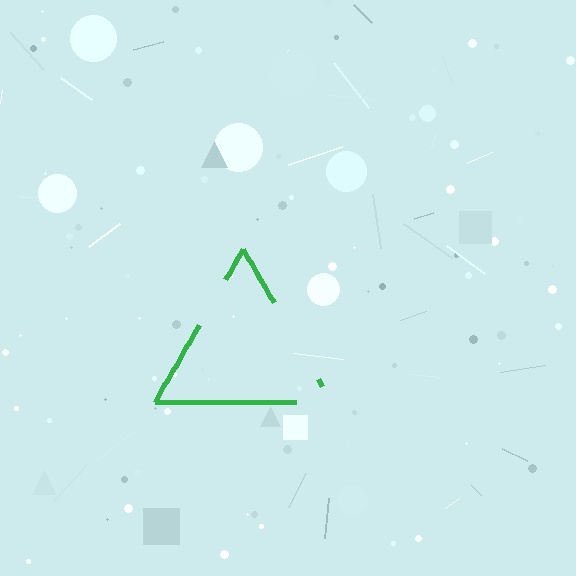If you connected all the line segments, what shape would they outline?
They would outline a triangle.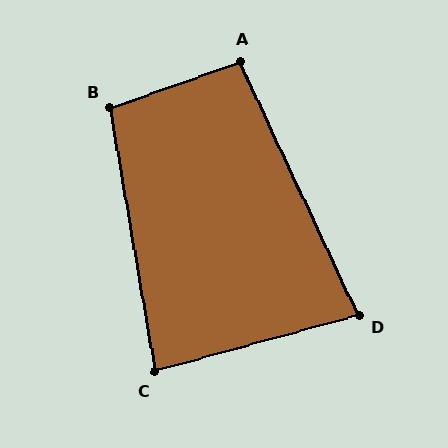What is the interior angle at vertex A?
Approximately 96 degrees (obtuse).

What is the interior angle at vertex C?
Approximately 84 degrees (acute).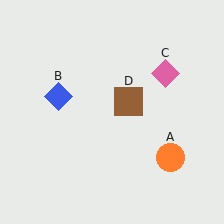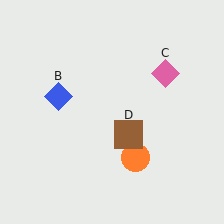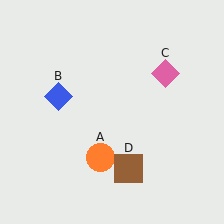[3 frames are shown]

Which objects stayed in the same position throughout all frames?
Blue diamond (object B) and pink diamond (object C) remained stationary.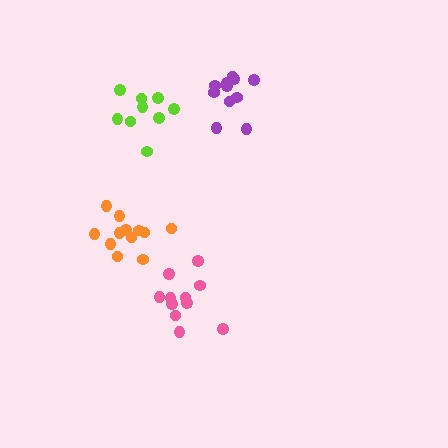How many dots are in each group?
Group 1: 11 dots, Group 2: 9 dots, Group 3: 11 dots, Group 4: 12 dots (43 total).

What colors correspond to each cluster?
The clusters are colored: pink, lime, purple, orange.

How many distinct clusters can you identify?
There are 4 distinct clusters.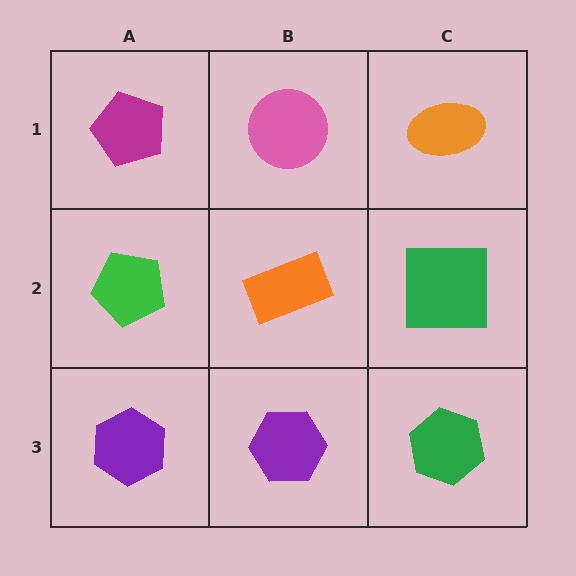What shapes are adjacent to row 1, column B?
An orange rectangle (row 2, column B), a magenta pentagon (row 1, column A), an orange ellipse (row 1, column C).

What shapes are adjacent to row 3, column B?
An orange rectangle (row 2, column B), a purple hexagon (row 3, column A), a green hexagon (row 3, column C).